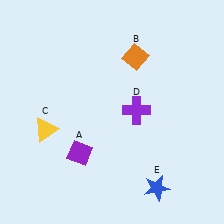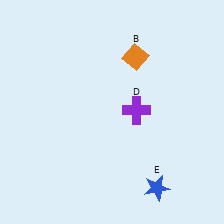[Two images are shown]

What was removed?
The purple diamond (A), the yellow triangle (C) were removed in Image 2.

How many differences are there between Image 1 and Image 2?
There are 2 differences between the two images.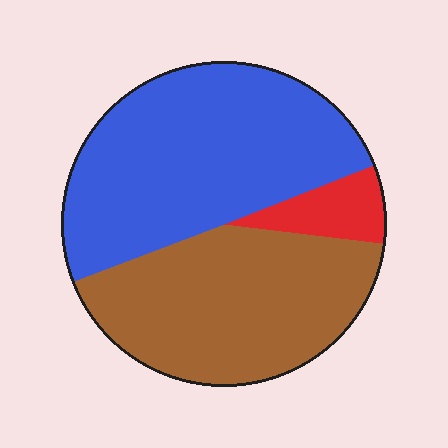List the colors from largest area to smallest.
From largest to smallest: blue, brown, red.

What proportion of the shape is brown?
Brown takes up about two fifths (2/5) of the shape.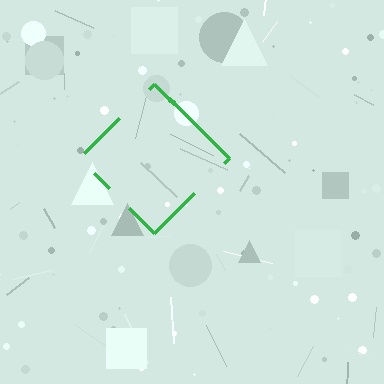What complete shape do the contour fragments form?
The contour fragments form a diamond.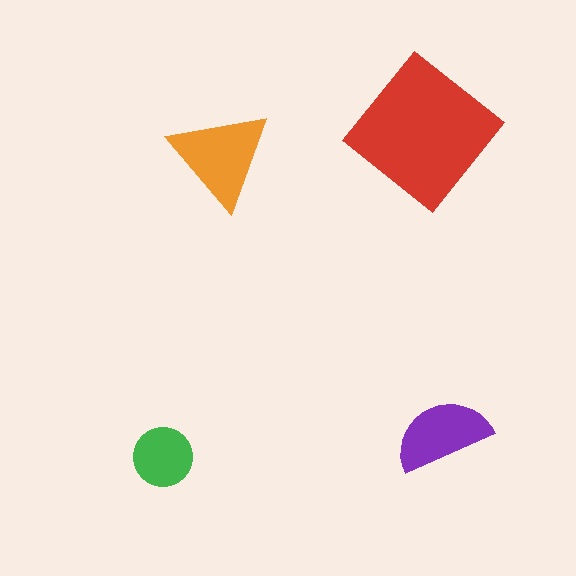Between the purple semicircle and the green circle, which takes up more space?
The purple semicircle.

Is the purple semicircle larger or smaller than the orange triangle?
Smaller.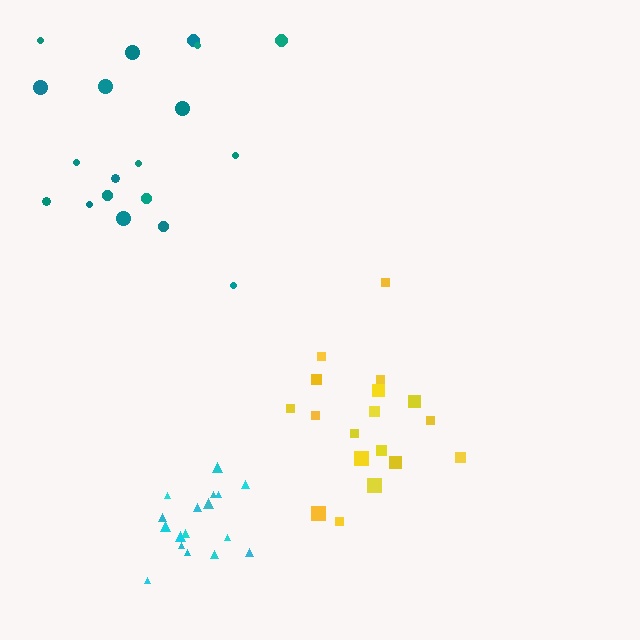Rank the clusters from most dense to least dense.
cyan, yellow, teal.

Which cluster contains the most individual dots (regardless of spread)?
Teal (20).